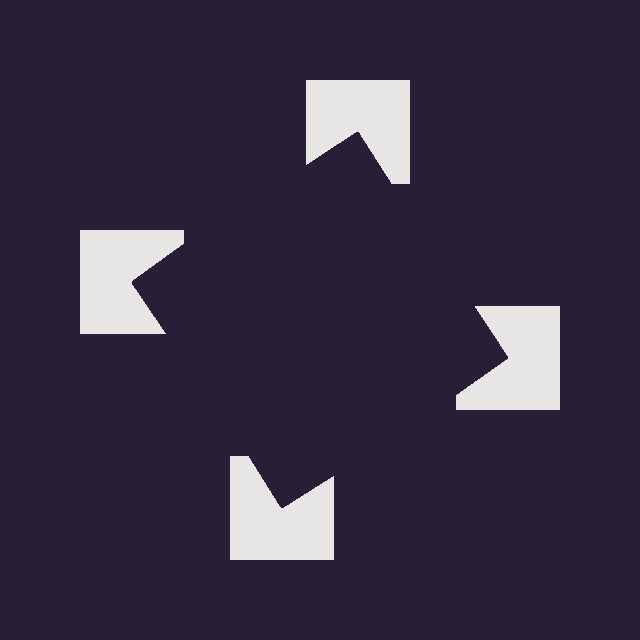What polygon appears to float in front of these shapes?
An illusory square — its edges are inferred from the aligned wedge cuts in the notched squares, not physically drawn.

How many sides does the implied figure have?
4 sides.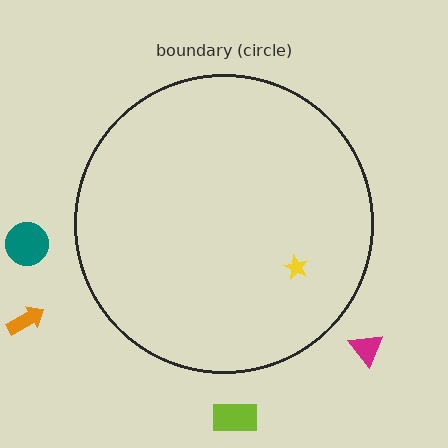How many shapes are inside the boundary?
1 inside, 4 outside.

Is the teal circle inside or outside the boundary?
Outside.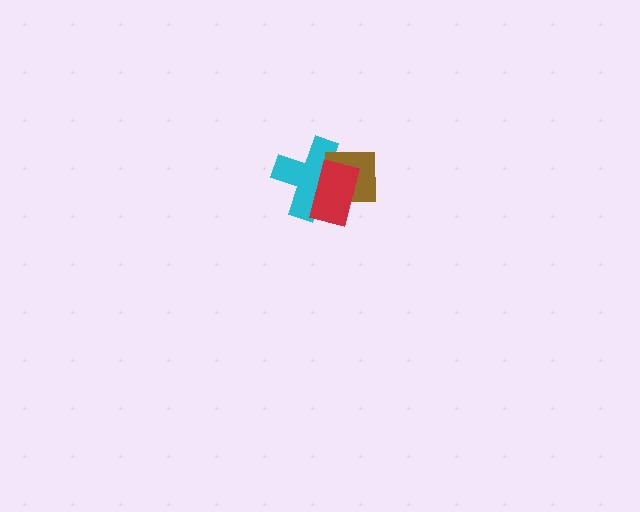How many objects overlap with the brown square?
2 objects overlap with the brown square.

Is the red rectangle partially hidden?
No, no other shape covers it.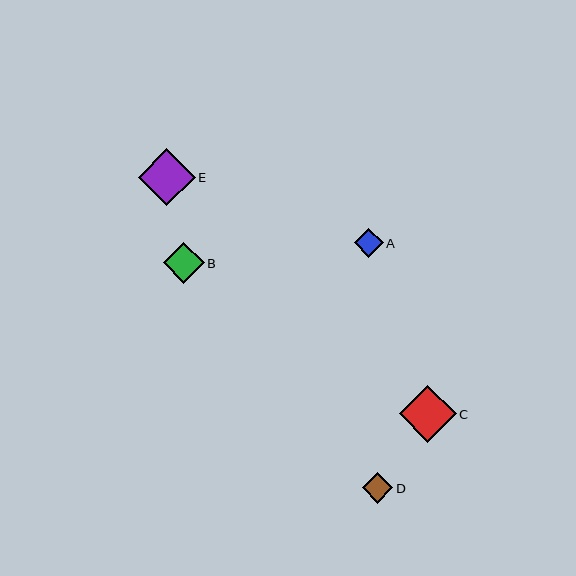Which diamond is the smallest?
Diamond A is the smallest with a size of approximately 29 pixels.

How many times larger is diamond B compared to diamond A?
Diamond B is approximately 1.4 times the size of diamond A.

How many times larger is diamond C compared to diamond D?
Diamond C is approximately 1.9 times the size of diamond D.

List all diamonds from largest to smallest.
From largest to smallest: C, E, B, D, A.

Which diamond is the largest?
Diamond C is the largest with a size of approximately 57 pixels.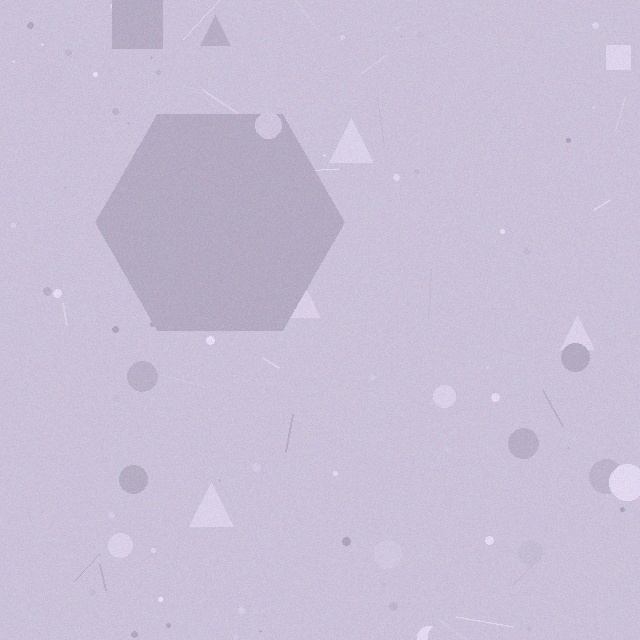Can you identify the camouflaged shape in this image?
The camouflaged shape is a hexagon.